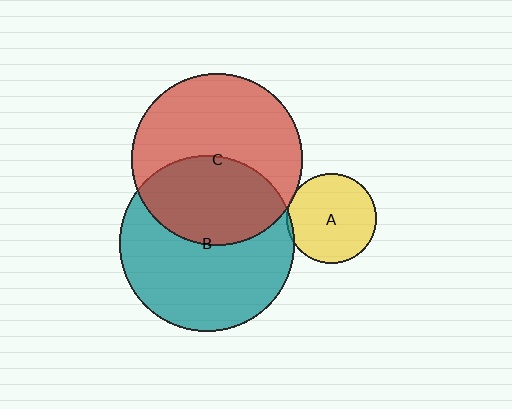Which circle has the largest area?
Circle B (teal).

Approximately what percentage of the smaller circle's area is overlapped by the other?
Approximately 5%.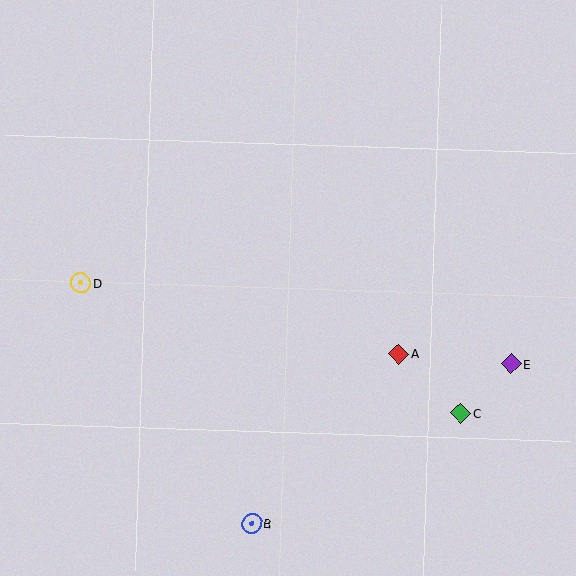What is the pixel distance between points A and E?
The distance between A and E is 113 pixels.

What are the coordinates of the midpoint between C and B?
The midpoint between C and B is at (356, 469).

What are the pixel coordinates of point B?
Point B is at (251, 524).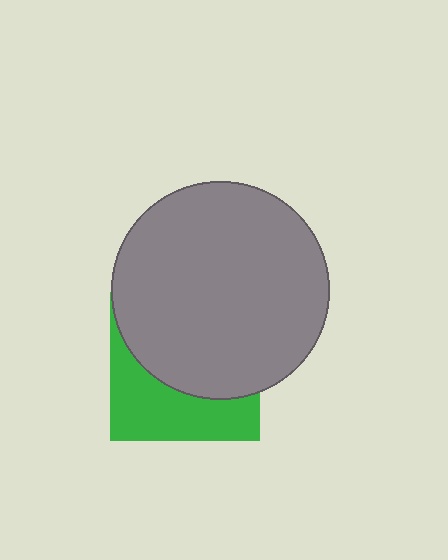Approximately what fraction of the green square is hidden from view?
Roughly 60% of the green square is hidden behind the gray circle.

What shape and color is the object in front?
The object in front is a gray circle.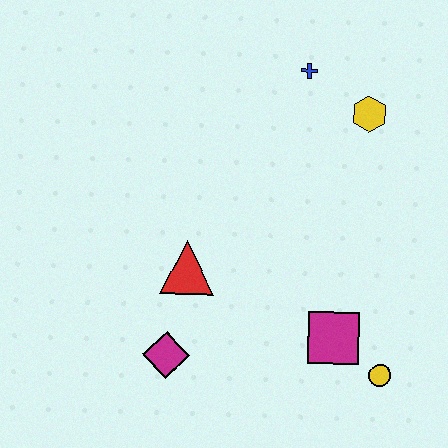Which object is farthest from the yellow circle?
The blue cross is farthest from the yellow circle.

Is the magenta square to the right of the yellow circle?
No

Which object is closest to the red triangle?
The magenta diamond is closest to the red triangle.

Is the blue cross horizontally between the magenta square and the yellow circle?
No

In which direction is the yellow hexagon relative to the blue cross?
The yellow hexagon is to the right of the blue cross.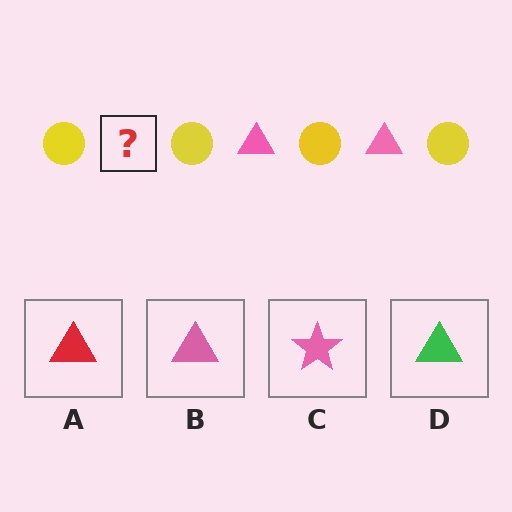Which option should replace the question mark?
Option B.